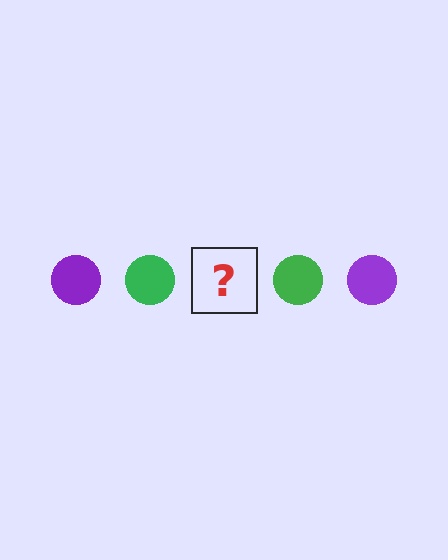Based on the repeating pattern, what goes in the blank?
The blank should be a purple circle.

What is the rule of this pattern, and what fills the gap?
The rule is that the pattern cycles through purple, green circles. The gap should be filled with a purple circle.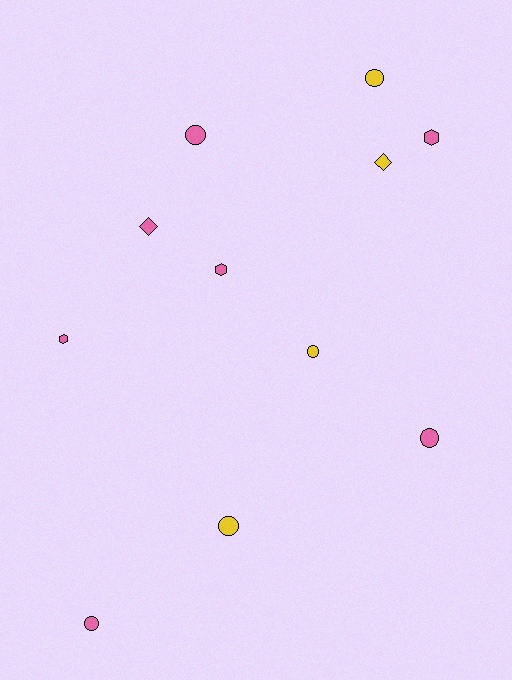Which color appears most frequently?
Pink, with 7 objects.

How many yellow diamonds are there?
There is 1 yellow diamond.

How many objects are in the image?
There are 11 objects.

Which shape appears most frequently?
Circle, with 6 objects.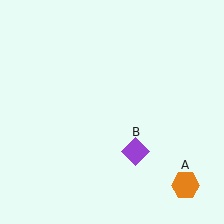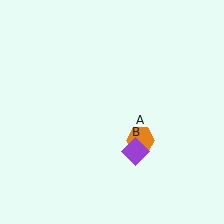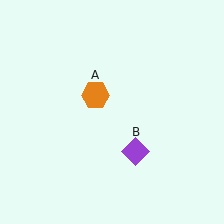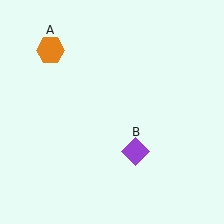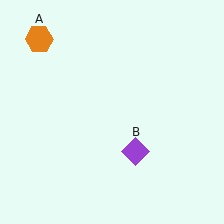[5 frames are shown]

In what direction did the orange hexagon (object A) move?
The orange hexagon (object A) moved up and to the left.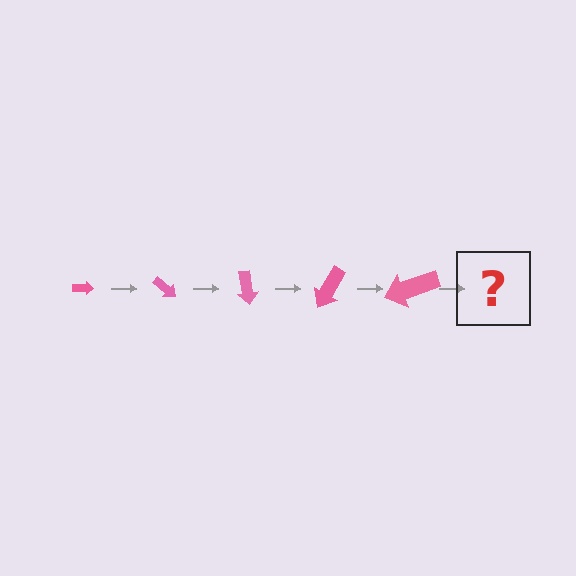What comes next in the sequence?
The next element should be an arrow, larger than the previous one and rotated 200 degrees from the start.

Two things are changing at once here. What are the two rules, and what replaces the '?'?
The two rules are that the arrow grows larger each step and it rotates 40 degrees each step. The '?' should be an arrow, larger than the previous one and rotated 200 degrees from the start.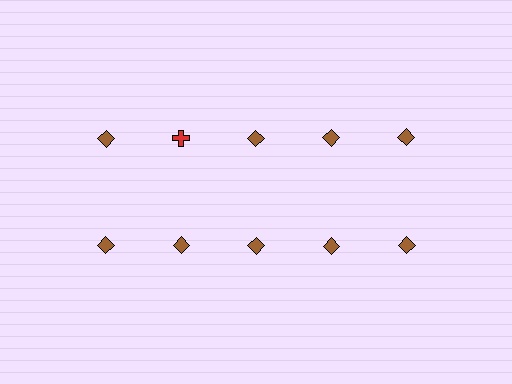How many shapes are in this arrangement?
There are 10 shapes arranged in a grid pattern.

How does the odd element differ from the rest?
It differs in both color (red instead of brown) and shape (cross instead of diamond).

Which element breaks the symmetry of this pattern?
The red cross in the top row, second from left column breaks the symmetry. All other shapes are brown diamonds.